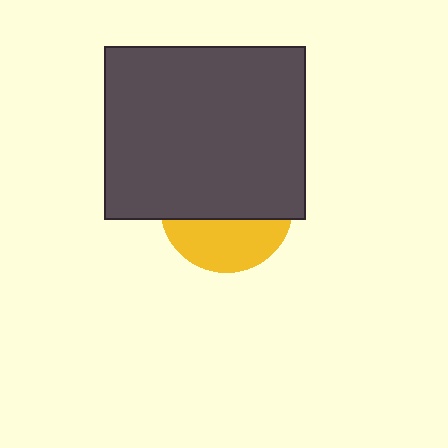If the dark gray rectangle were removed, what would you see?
You would see the complete yellow circle.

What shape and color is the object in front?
The object in front is a dark gray rectangle.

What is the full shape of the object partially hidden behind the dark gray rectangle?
The partially hidden object is a yellow circle.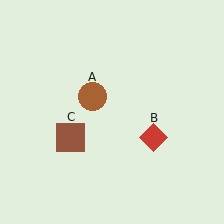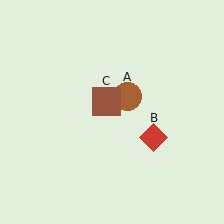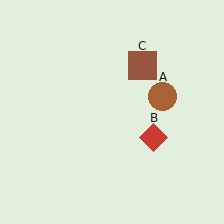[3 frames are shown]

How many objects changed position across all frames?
2 objects changed position: brown circle (object A), brown square (object C).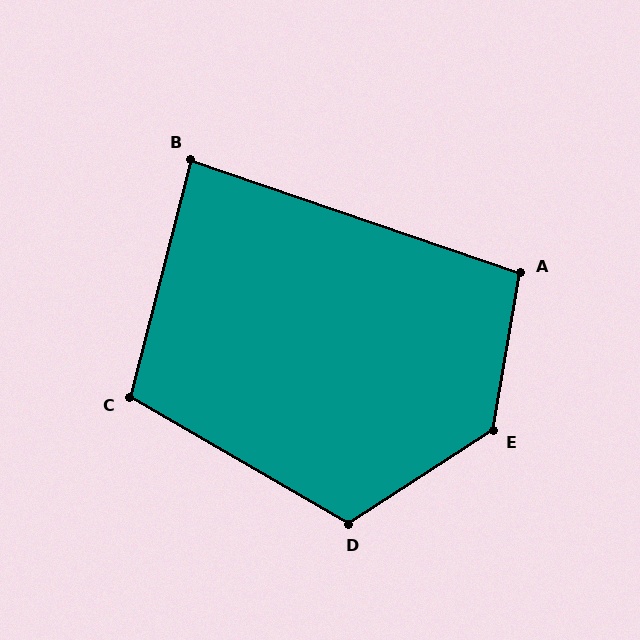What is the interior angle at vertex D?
Approximately 117 degrees (obtuse).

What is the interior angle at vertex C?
Approximately 106 degrees (obtuse).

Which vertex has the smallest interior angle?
B, at approximately 86 degrees.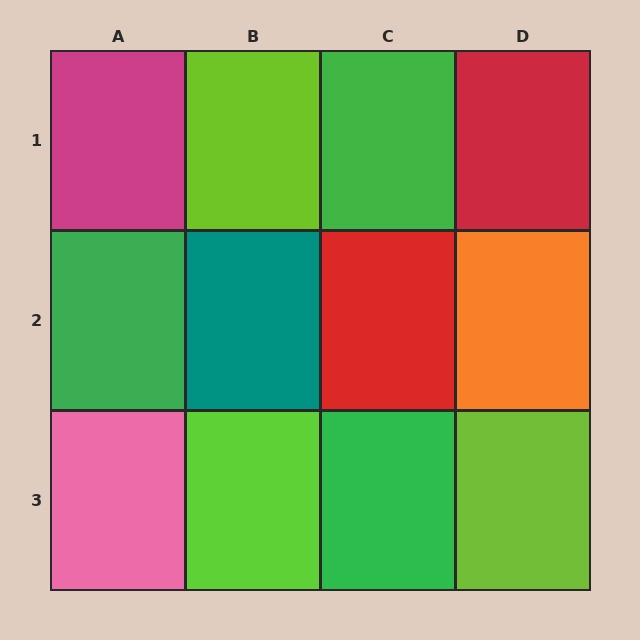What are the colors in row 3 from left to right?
Pink, lime, green, lime.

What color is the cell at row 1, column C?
Green.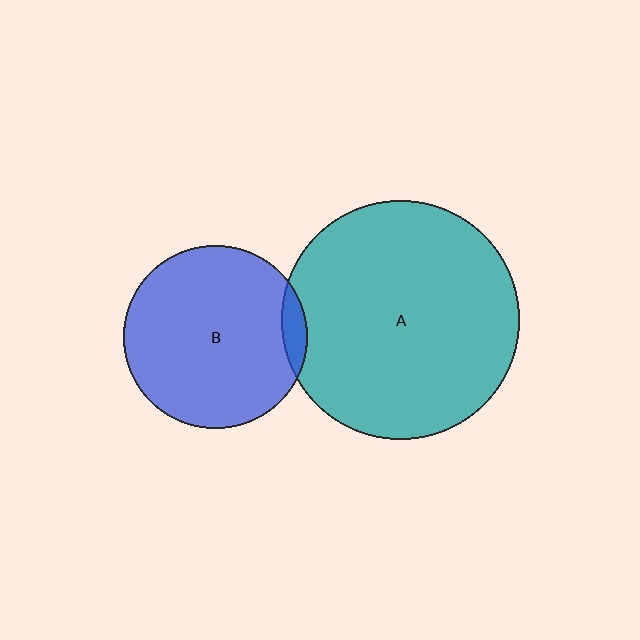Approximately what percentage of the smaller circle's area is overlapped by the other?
Approximately 5%.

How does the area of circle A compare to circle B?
Approximately 1.7 times.